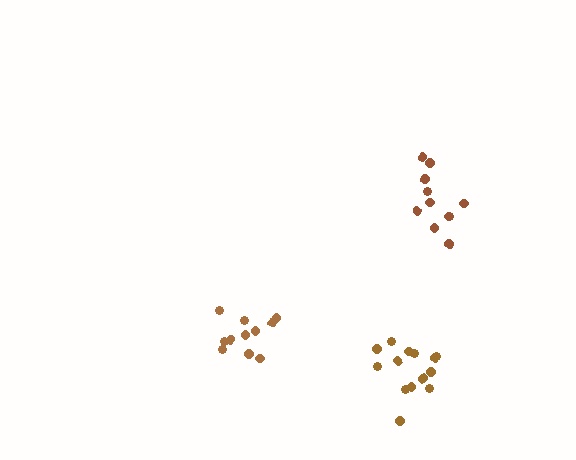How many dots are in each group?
Group 1: 11 dots, Group 2: 14 dots, Group 3: 11 dots (36 total).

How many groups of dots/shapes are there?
There are 3 groups.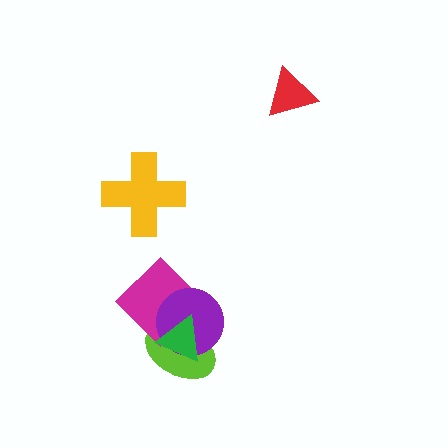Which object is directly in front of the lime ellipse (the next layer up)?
The magenta diamond is directly in front of the lime ellipse.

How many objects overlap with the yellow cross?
0 objects overlap with the yellow cross.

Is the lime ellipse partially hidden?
Yes, it is partially covered by another shape.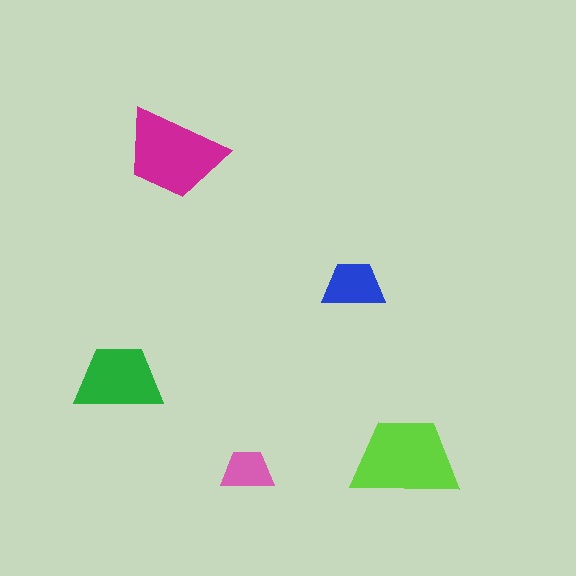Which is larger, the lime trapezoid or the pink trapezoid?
The lime one.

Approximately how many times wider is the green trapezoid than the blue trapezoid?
About 1.5 times wider.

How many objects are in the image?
There are 5 objects in the image.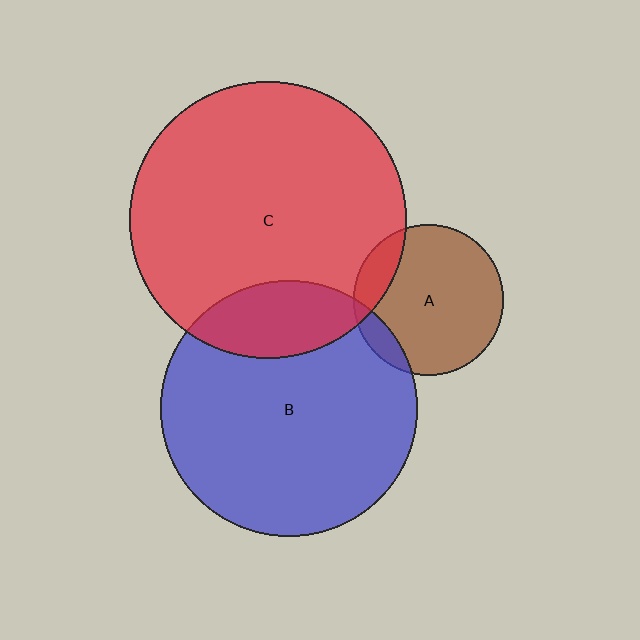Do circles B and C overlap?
Yes.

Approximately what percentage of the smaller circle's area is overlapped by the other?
Approximately 20%.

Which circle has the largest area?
Circle C (red).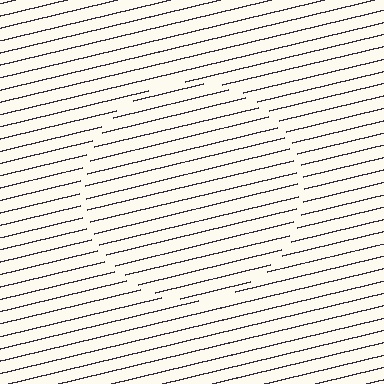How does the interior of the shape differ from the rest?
The interior of the shape contains the same grating, shifted by half a period — the contour is defined by the phase discontinuity where line-ends from the inner and outer gratings abut.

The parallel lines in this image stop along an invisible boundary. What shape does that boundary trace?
An illusory circle. The interior of the shape contains the same grating, shifted by half a period — the contour is defined by the phase discontinuity where line-ends from the inner and outer gratings abut.